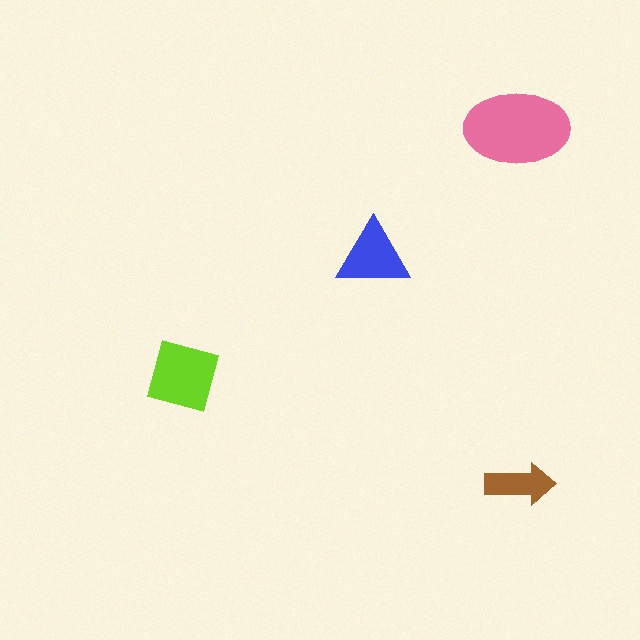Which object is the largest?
The pink ellipse.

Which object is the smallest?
The brown arrow.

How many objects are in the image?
There are 4 objects in the image.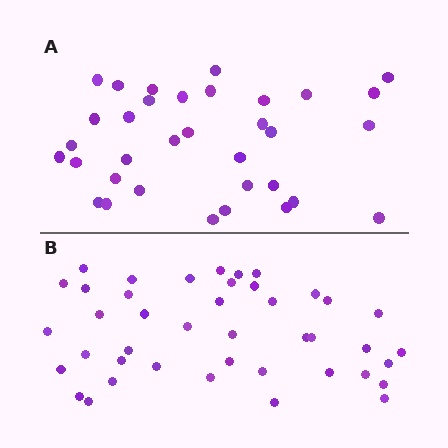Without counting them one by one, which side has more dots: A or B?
Region B (the bottom region) has more dots.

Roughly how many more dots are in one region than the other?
Region B has roughly 8 or so more dots than region A.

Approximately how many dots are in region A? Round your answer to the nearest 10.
About 30 dots. (The exact count is 34, which rounds to 30.)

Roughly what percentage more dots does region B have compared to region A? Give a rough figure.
About 25% more.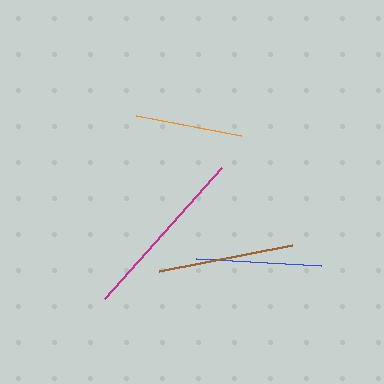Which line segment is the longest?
The magenta line is the longest at approximately 176 pixels.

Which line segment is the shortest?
The orange line is the shortest at approximately 107 pixels.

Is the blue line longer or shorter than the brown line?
The brown line is longer than the blue line.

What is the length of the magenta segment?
The magenta segment is approximately 176 pixels long.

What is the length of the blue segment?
The blue segment is approximately 125 pixels long.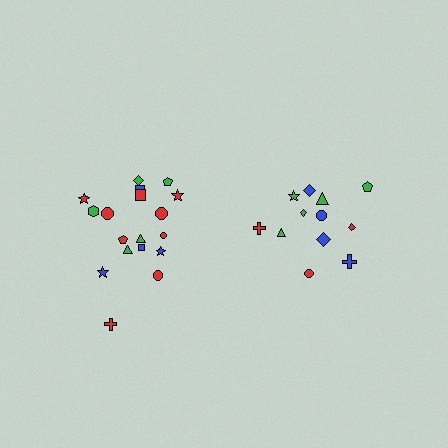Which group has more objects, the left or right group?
The left group.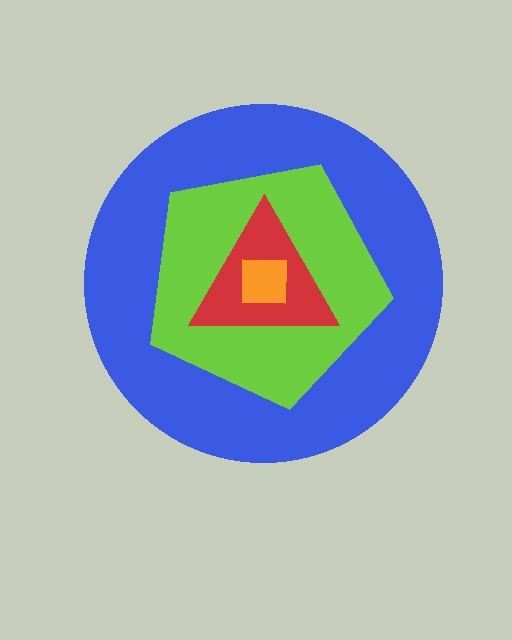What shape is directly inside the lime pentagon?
The red triangle.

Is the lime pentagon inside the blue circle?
Yes.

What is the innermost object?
The orange square.